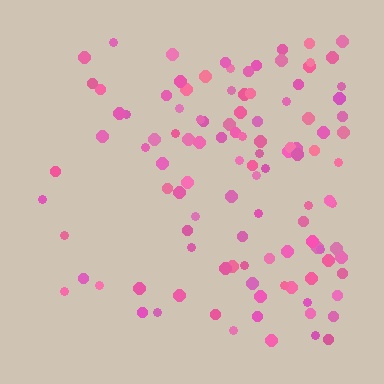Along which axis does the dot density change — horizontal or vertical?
Horizontal.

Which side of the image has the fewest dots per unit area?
The left.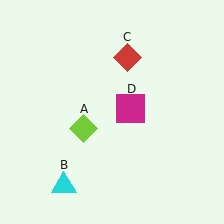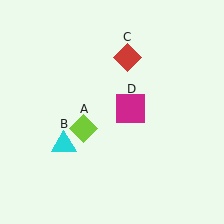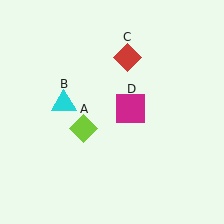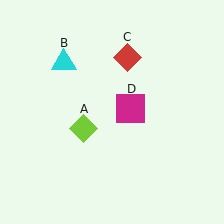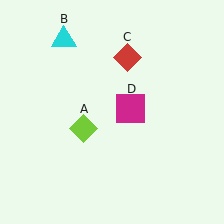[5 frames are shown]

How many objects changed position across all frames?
1 object changed position: cyan triangle (object B).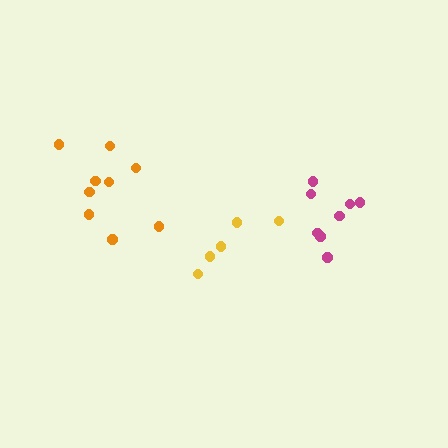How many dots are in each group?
Group 1: 10 dots, Group 2: 8 dots, Group 3: 5 dots (23 total).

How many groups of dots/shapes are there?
There are 3 groups.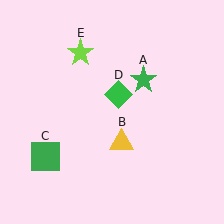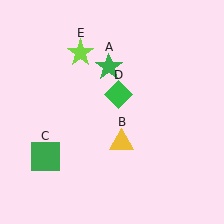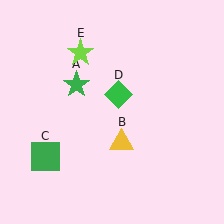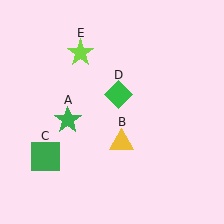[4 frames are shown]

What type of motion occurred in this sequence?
The green star (object A) rotated counterclockwise around the center of the scene.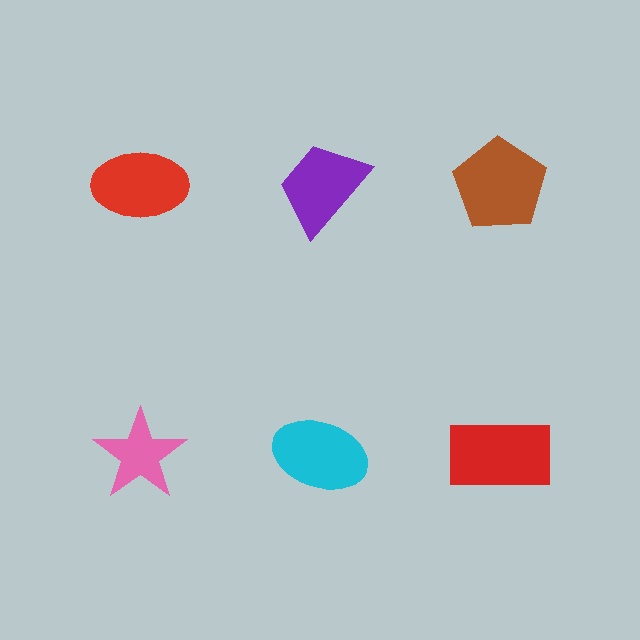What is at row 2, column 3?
A red rectangle.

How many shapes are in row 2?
3 shapes.